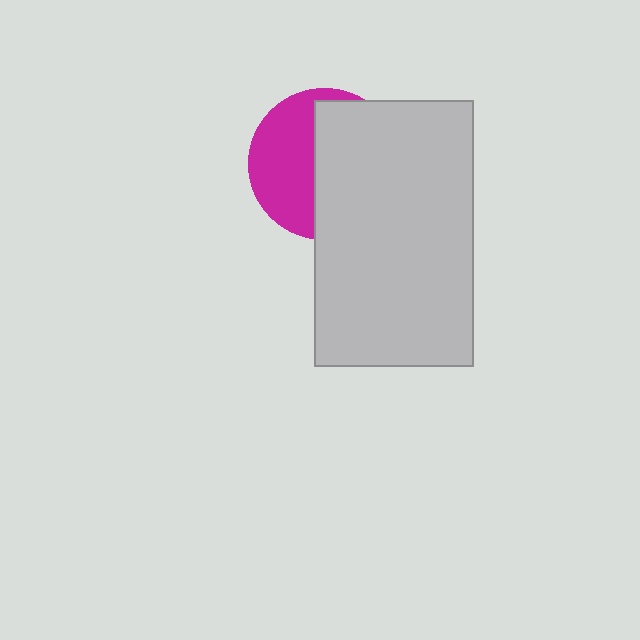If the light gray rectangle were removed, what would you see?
You would see the complete magenta circle.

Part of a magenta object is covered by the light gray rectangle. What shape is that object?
It is a circle.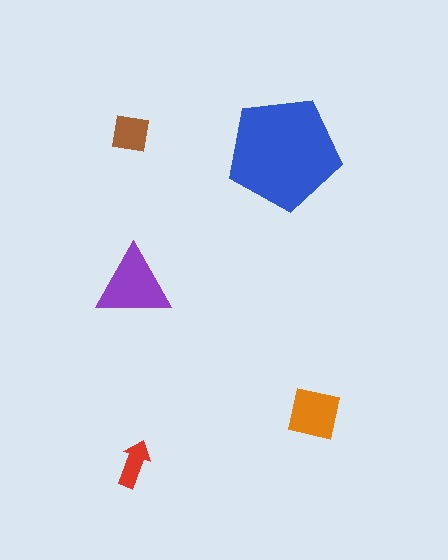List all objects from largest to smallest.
The blue pentagon, the purple triangle, the orange square, the brown square, the red arrow.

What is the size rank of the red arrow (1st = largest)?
5th.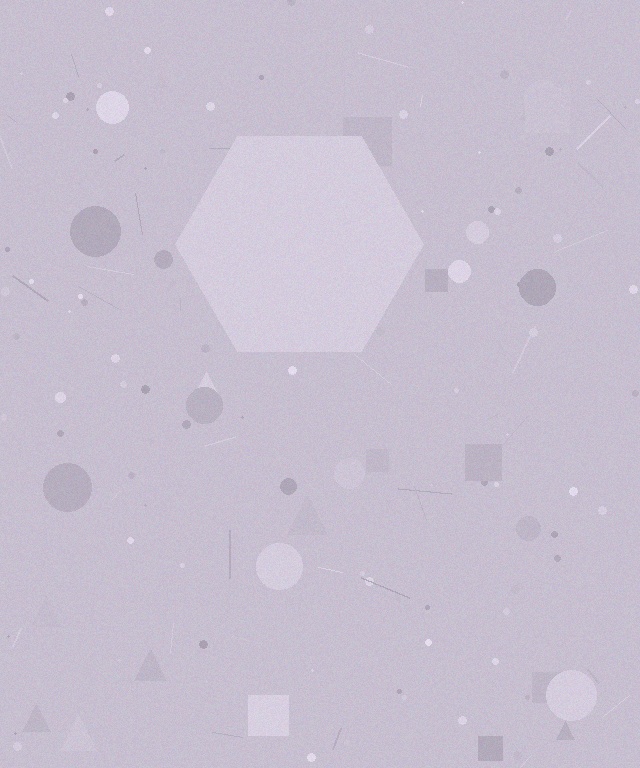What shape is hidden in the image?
A hexagon is hidden in the image.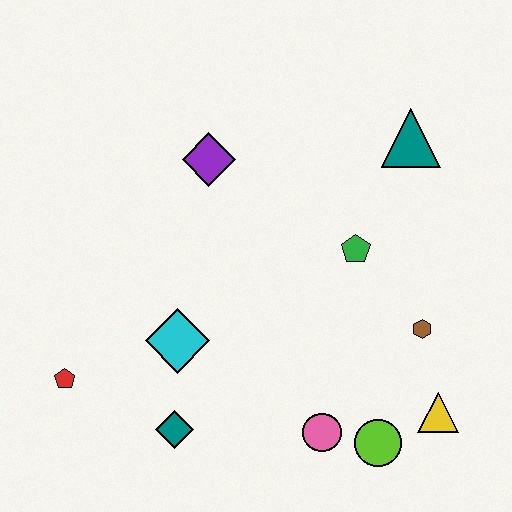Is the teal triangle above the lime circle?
Yes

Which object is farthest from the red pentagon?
The teal triangle is farthest from the red pentagon.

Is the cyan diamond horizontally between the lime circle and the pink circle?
No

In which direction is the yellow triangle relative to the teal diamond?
The yellow triangle is to the right of the teal diamond.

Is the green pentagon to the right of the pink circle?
Yes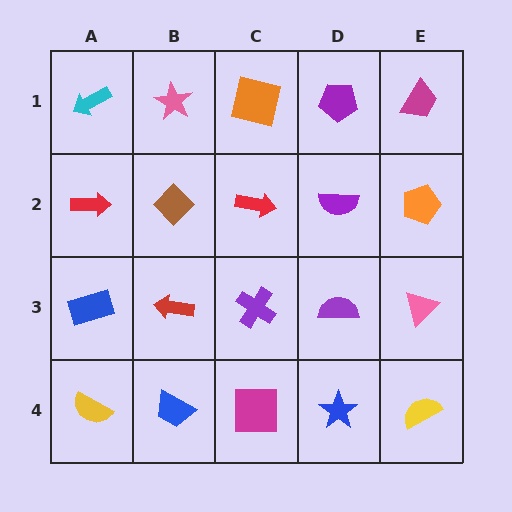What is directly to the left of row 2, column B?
A red arrow.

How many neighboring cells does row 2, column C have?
4.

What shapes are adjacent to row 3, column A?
A red arrow (row 2, column A), a yellow semicircle (row 4, column A), a red arrow (row 3, column B).